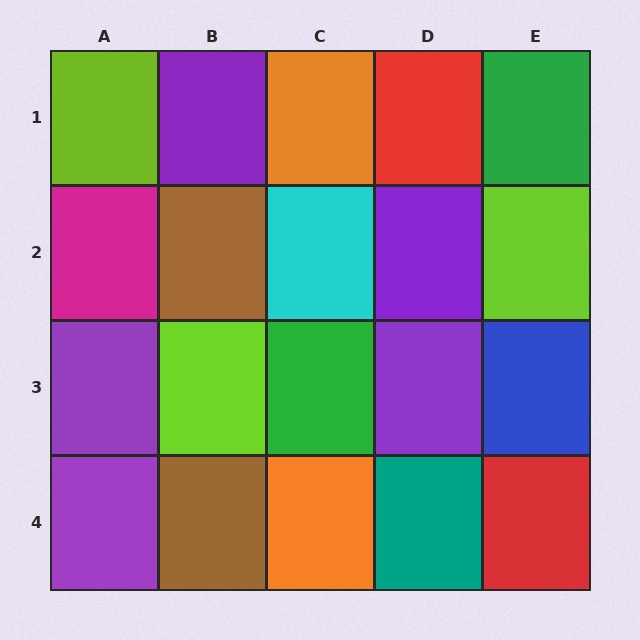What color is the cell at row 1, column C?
Orange.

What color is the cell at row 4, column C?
Orange.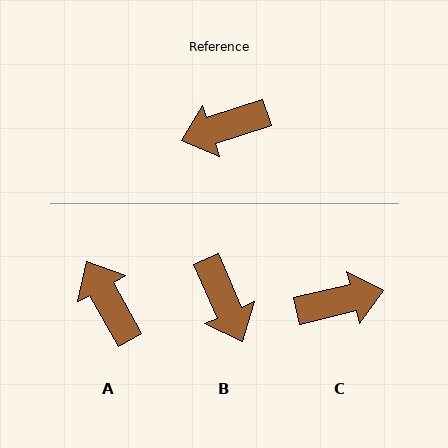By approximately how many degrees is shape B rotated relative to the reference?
Approximately 96 degrees counter-clockwise.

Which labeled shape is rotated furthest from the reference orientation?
C, about 175 degrees away.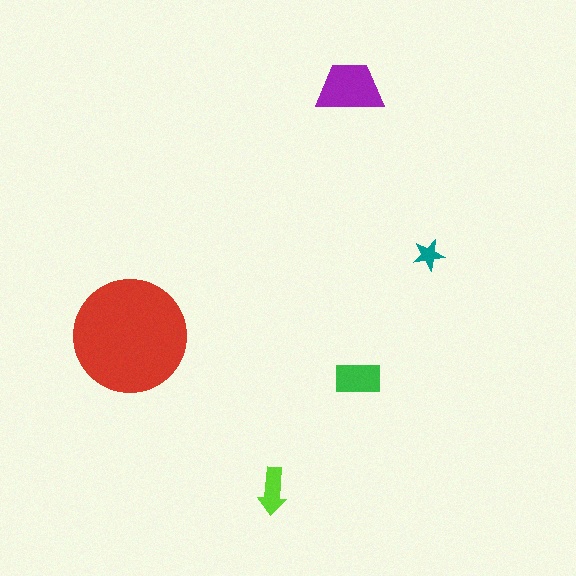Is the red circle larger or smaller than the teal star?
Larger.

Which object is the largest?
The red circle.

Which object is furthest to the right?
The teal star is rightmost.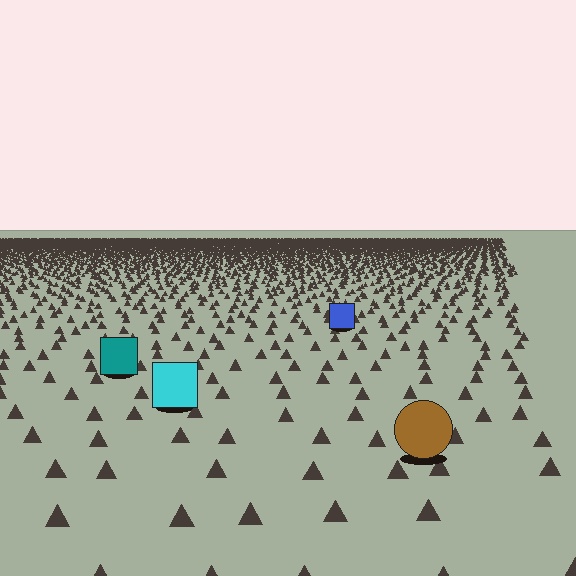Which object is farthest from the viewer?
The blue square is farthest from the viewer. It appears smaller and the ground texture around it is denser.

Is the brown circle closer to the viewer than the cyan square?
Yes. The brown circle is closer — you can tell from the texture gradient: the ground texture is coarser near it.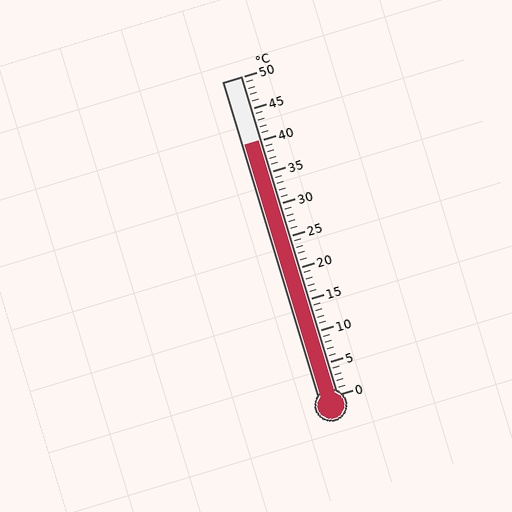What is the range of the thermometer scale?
The thermometer scale ranges from 0°C to 50°C.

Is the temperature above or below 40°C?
The temperature is at 40°C.